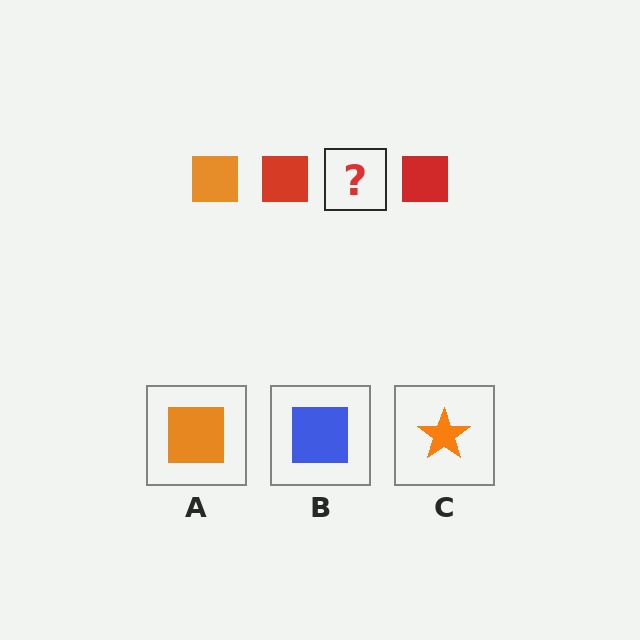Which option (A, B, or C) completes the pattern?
A.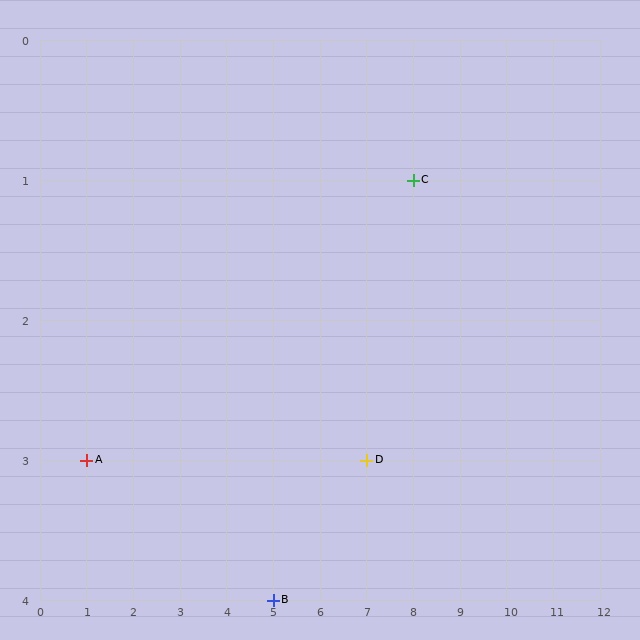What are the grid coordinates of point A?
Point A is at grid coordinates (1, 3).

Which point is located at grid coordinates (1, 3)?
Point A is at (1, 3).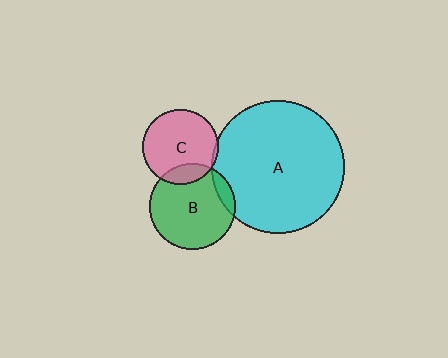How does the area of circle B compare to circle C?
Approximately 1.3 times.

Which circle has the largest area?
Circle A (cyan).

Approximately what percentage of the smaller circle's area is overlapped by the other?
Approximately 15%.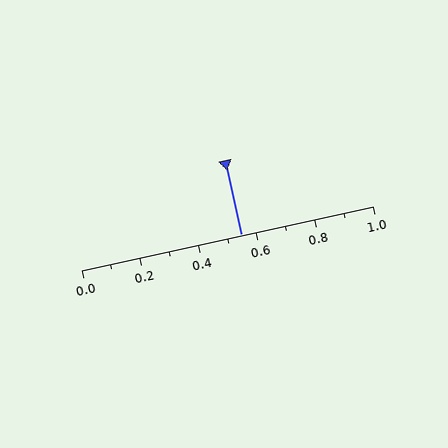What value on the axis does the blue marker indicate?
The marker indicates approximately 0.55.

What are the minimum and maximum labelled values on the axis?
The axis runs from 0.0 to 1.0.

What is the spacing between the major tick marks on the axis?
The major ticks are spaced 0.2 apart.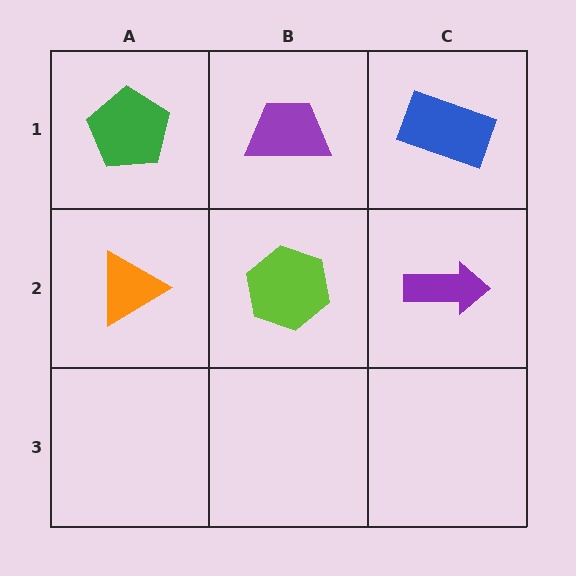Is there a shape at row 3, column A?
No, that cell is empty.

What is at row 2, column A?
An orange triangle.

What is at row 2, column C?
A purple arrow.